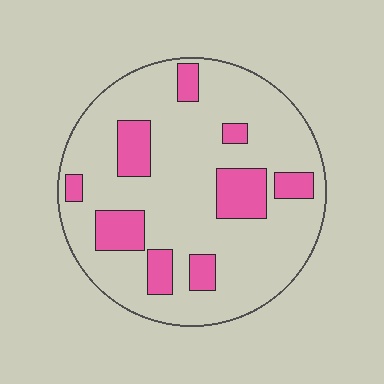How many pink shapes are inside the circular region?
9.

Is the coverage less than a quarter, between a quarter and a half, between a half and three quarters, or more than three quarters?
Less than a quarter.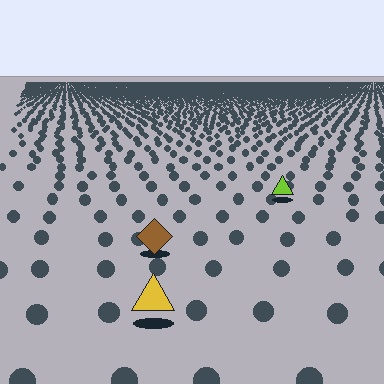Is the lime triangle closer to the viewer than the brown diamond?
No. The brown diamond is closer — you can tell from the texture gradient: the ground texture is coarser near it.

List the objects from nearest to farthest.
From nearest to farthest: the yellow triangle, the brown diamond, the lime triangle.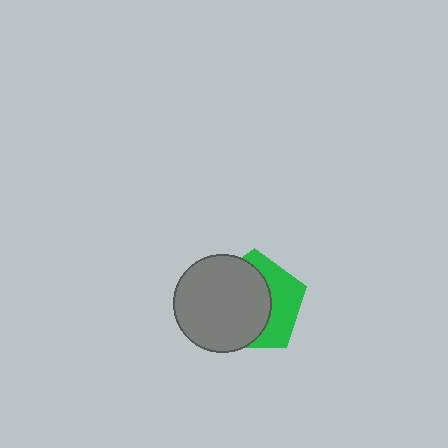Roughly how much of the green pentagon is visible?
A small part of it is visible (roughly 39%).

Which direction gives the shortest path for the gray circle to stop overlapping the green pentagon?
Moving left gives the shortest separation.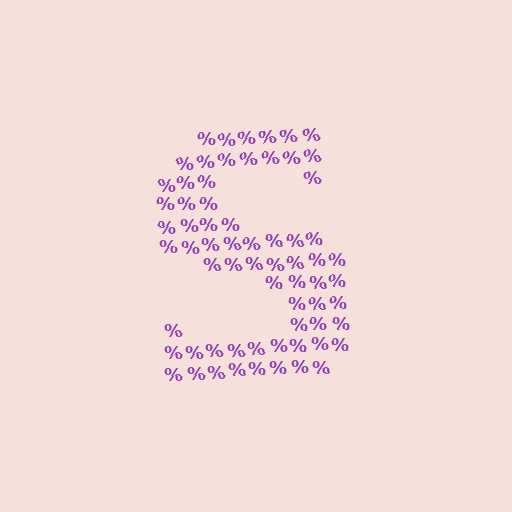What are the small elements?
The small elements are percent signs.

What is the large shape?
The large shape is the letter S.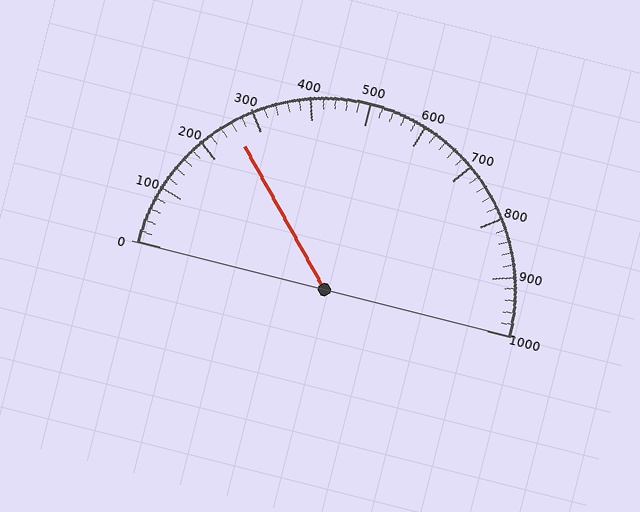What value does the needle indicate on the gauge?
The needle indicates approximately 260.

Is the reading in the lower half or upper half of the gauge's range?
The reading is in the lower half of the range (0 to 1000).